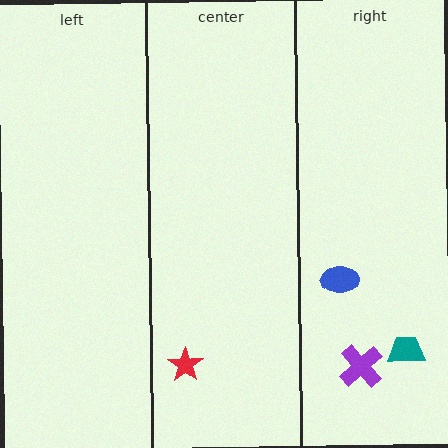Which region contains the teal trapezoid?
The right region.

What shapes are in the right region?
The teal trapezoid, the blue ellipse, the purple cross.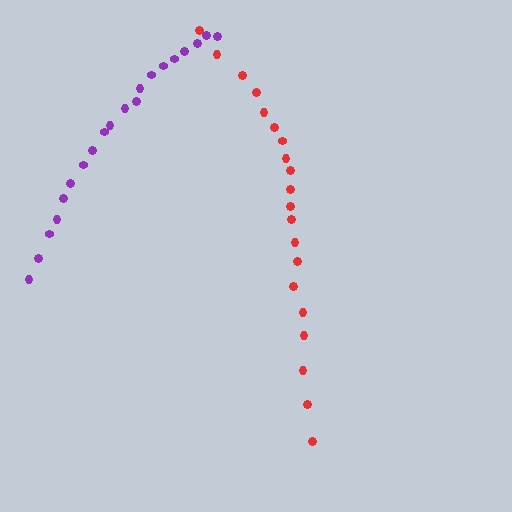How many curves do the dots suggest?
There are 2 distinct paths.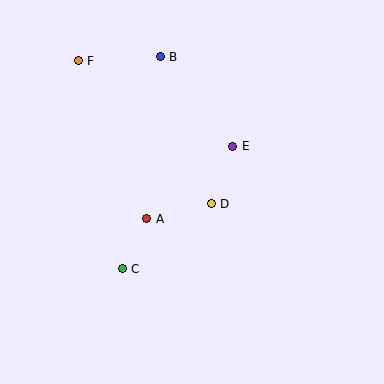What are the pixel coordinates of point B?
Point B is at (160, 57).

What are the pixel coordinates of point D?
Point D is at (211, 204).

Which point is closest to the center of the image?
Point D at (211, 204) is closest to the center.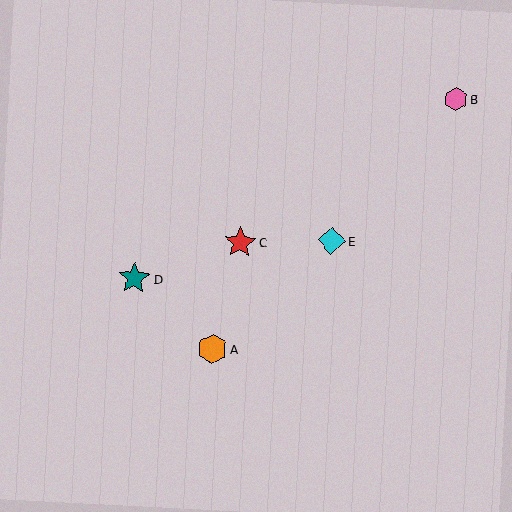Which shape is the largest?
The teal star (labeled D) is the largest.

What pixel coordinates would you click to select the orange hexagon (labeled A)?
Click at (212, 349) to select the orange hexagon A.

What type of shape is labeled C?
Shape C is a red star.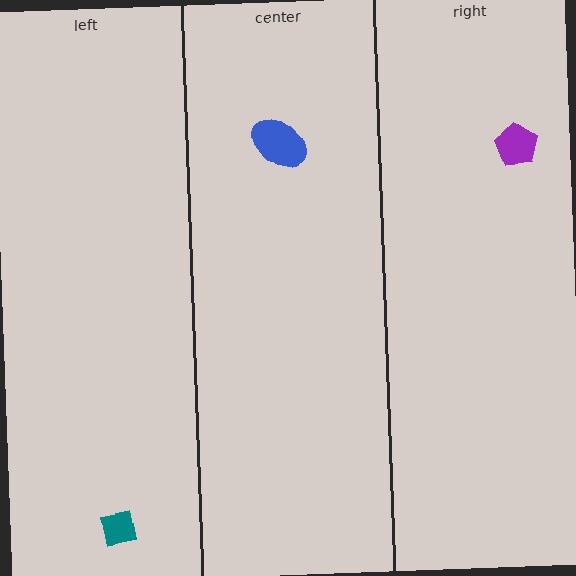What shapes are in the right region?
The purple pentagon.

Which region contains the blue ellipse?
The center region.